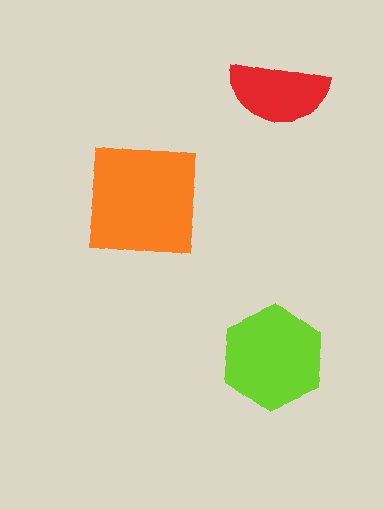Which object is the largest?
The orange square.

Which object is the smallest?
The red semicircle.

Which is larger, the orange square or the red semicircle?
The orange square.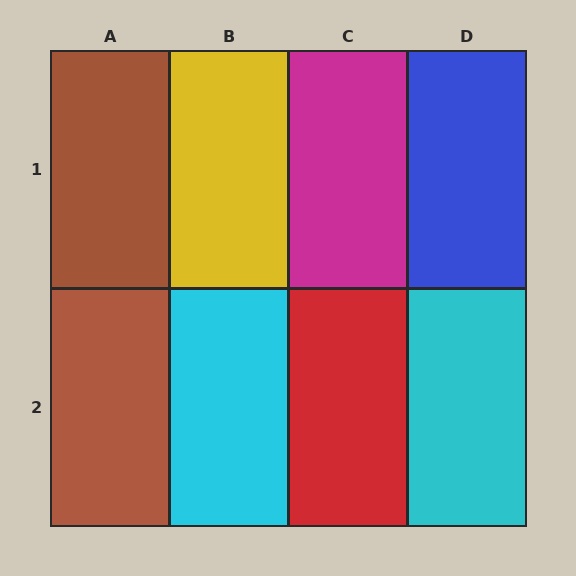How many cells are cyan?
2 cells are cyan.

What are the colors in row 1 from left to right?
Brown, yellow, magenta, blue.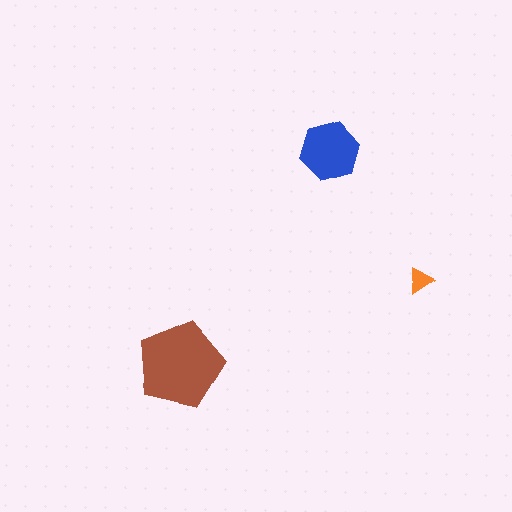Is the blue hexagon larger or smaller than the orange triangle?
Larger.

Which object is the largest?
The brown pentagon.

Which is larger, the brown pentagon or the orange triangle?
The brown pentagon.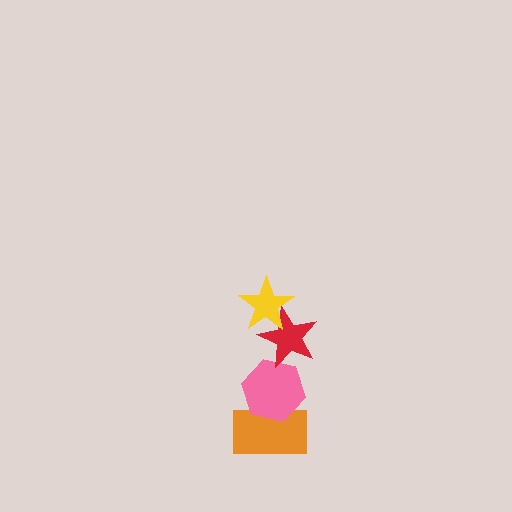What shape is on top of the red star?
The yellow star is on top of the red star.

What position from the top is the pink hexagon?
The pink hexagon is 3rd from the top.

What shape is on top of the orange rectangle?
The pink hexagon is on top of the orange rectangle.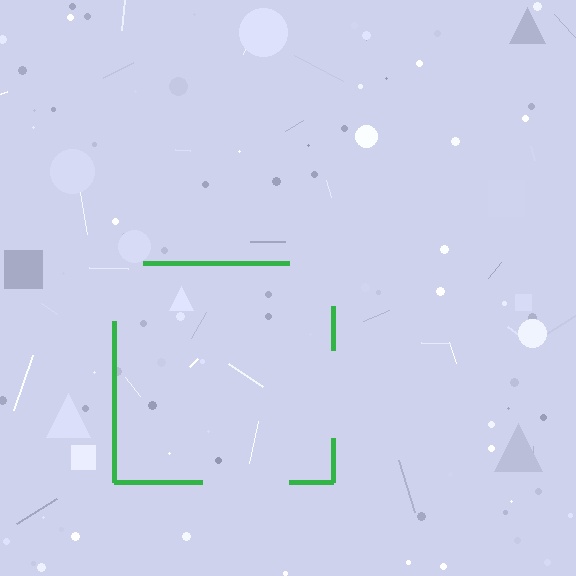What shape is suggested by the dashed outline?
The dashed outline suggests a square.